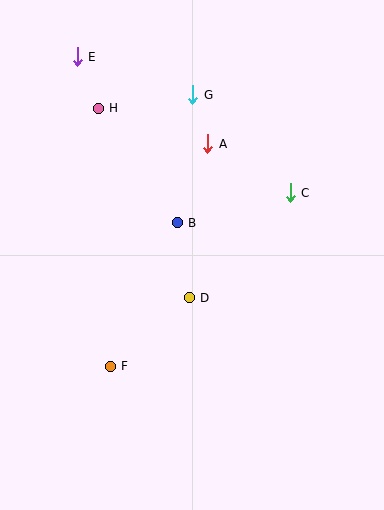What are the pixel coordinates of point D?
Point D is at (189, 298).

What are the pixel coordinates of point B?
Point B is at (177, 223).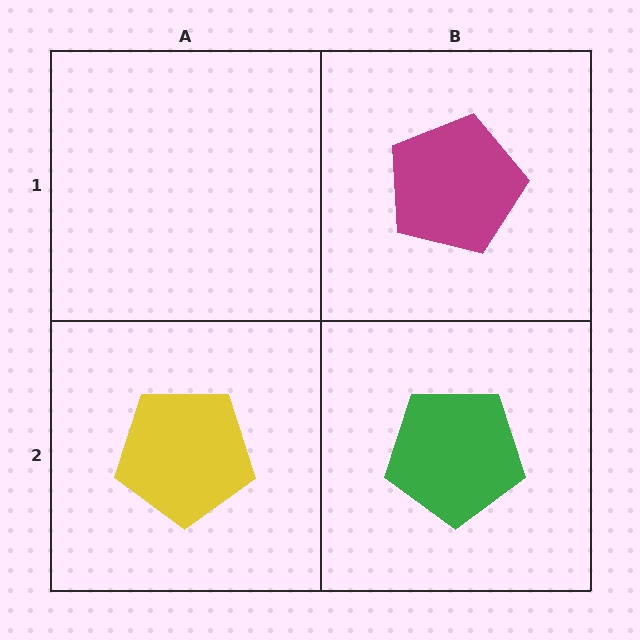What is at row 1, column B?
A magenta pentagon.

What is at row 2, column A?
A yellow pentagon.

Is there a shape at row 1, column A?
No, that cell is empty.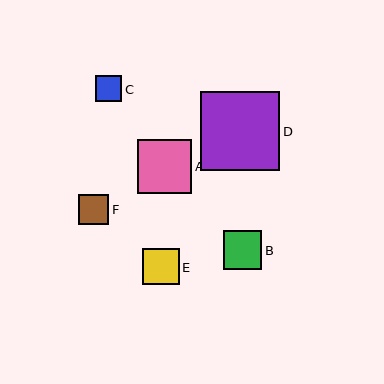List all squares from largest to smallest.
From largest to smallest: D, A, B, E, F, C.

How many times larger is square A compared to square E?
Square A is approximately 1.5 times the size of square E.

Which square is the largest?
Square D is the largest with a size of approximately 79 pixels.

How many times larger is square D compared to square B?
Square D is approximately 2.0 times the size of square B.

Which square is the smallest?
Square C is the smallest with a size of approximately 26 pixels.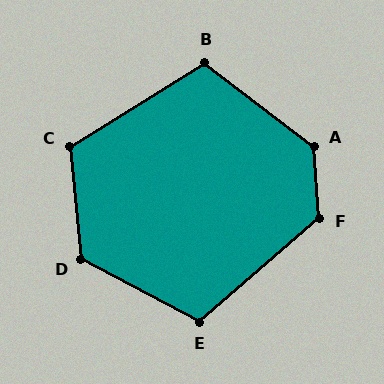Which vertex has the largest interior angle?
A, at approximately 132 degrees.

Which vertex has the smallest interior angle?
B, at approximately 110 degrees.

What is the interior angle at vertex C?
Approximately 117 degrees (obtuse).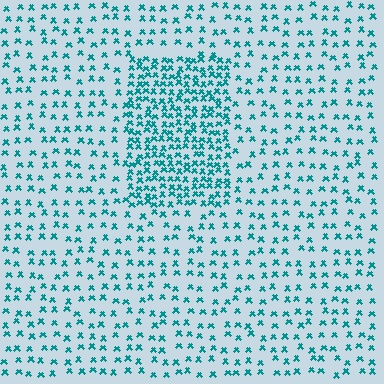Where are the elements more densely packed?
The elements are more densely packed inside the rectangle boundary.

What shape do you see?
I see a rectangle.